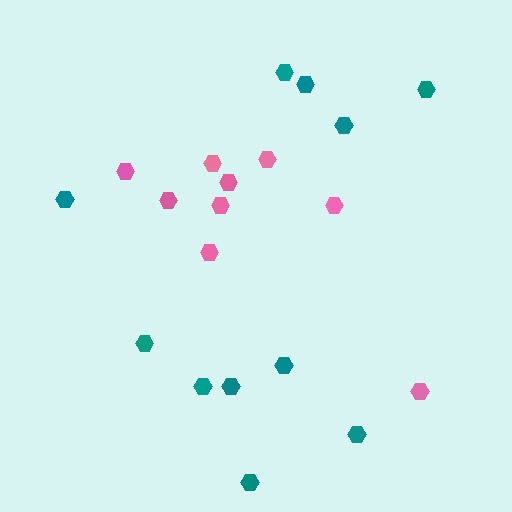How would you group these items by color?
There are 2 groups: one group of teal hexagons (11) and one group of pink hexagons (9).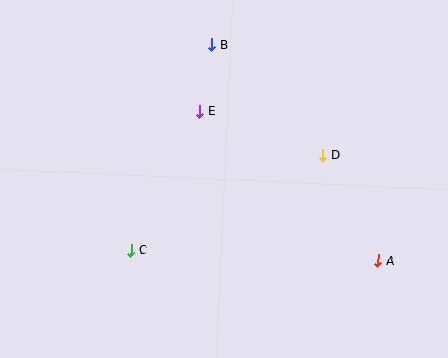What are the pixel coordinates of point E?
Point E is at (200, 111).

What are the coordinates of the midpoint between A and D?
The midpoint between A and D is at (351, 208).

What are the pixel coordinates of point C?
Point C is at (131, 250).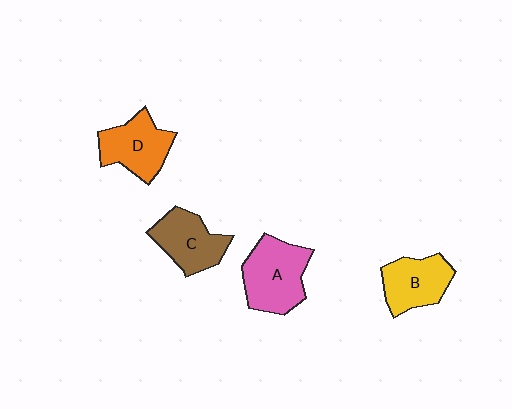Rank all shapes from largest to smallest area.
From largest to smallest: A (pink), D (orange), C (brown), B (yellow).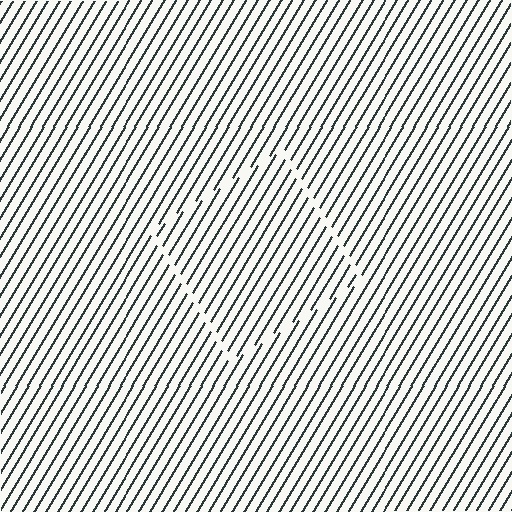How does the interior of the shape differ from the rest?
The interior of the shape contains the same grating, shifted by half a period — the contour is defined by the phase discontinuity where line-ends from the inner and outer gratings abut.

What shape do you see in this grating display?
An illusory square. The interior of the shape contains the same grating, shifted by half a period — the contour is defined by the phase discontinuity where line-ends from the inner and outer gratings abut.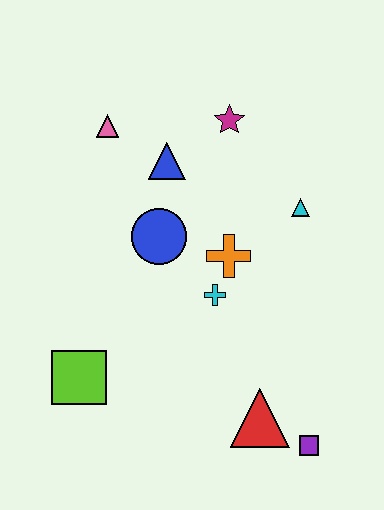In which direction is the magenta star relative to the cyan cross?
The magenta star is above the cyan cross.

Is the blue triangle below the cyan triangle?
No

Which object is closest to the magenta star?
The blue triangle is closest to the magenta star.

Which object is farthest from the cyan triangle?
The lime square is farthest from the cyan triangle.